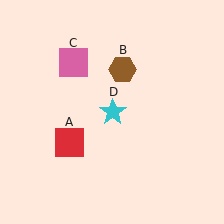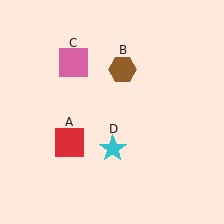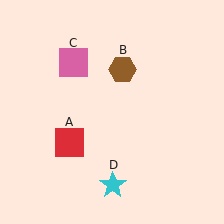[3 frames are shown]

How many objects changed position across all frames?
1 object changed position: cyan star (object D).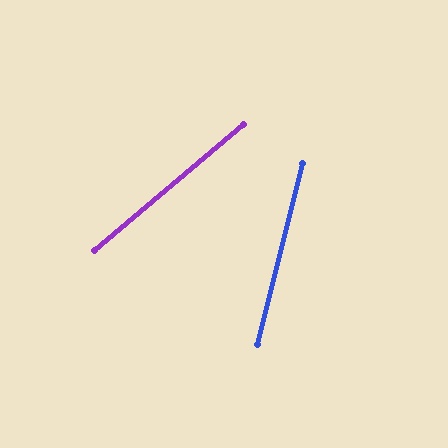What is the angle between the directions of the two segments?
Approximately 36 degrees.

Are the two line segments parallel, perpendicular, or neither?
Neither parallel nor perpendicular — they differ by about 36°.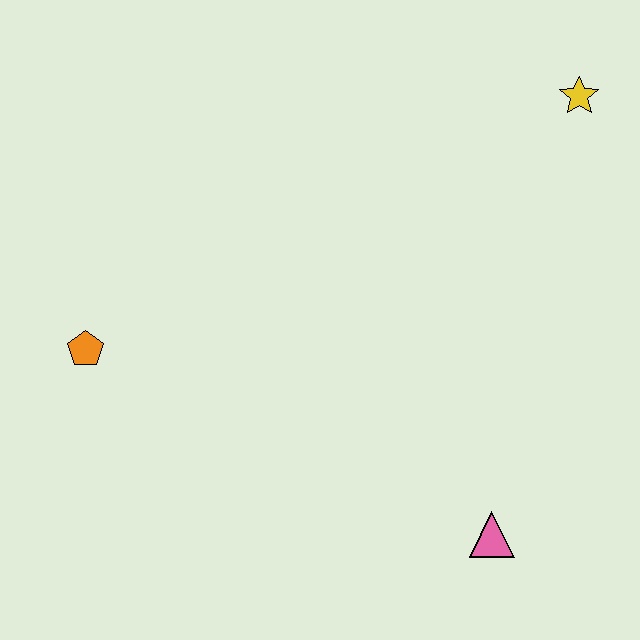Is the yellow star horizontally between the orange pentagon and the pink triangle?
No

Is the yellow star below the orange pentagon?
No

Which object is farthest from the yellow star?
The orange pentagon is farthest from the yellow star.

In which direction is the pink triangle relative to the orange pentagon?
The pink triangle is to the right of the orange pentagon.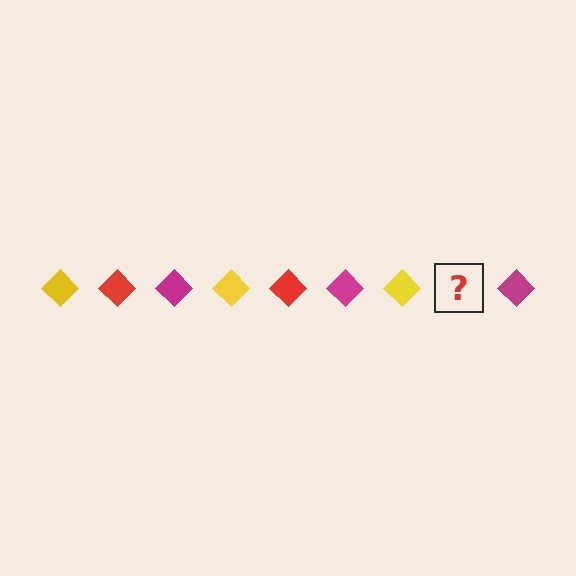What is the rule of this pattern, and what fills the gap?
The rule is that the pattern cycles through yellow, red, magenta diamonds. The gap should be filled with a red diamond.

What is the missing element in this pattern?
The missing element is a red diamond.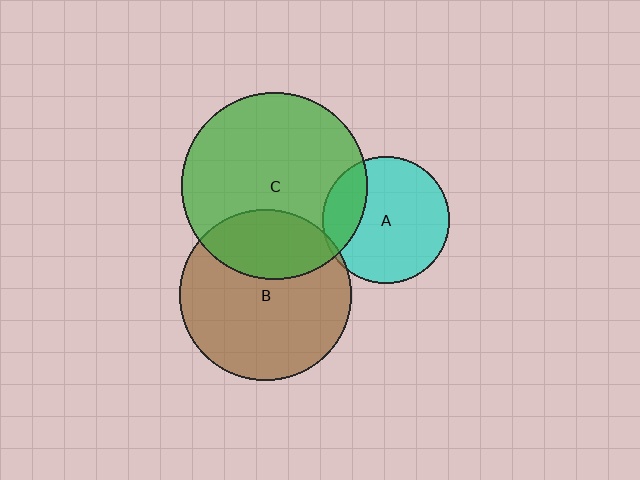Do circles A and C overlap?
Yes.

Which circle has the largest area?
Circle C (green).